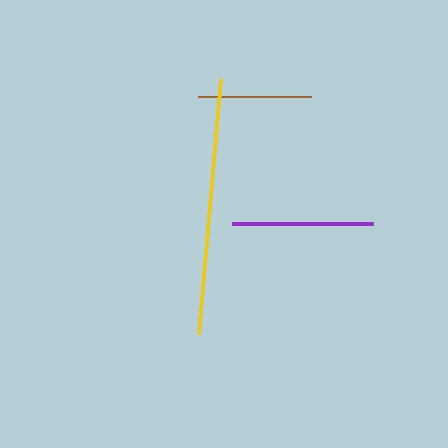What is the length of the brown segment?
The brown segment is approximately 113 pixels long.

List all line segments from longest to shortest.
From longest to shortest: yellow, purple, brown.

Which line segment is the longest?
The yellow line is the longest at approximately 256 pixels.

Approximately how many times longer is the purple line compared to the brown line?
The purple line is approximately 1.2 times the length of the brown line.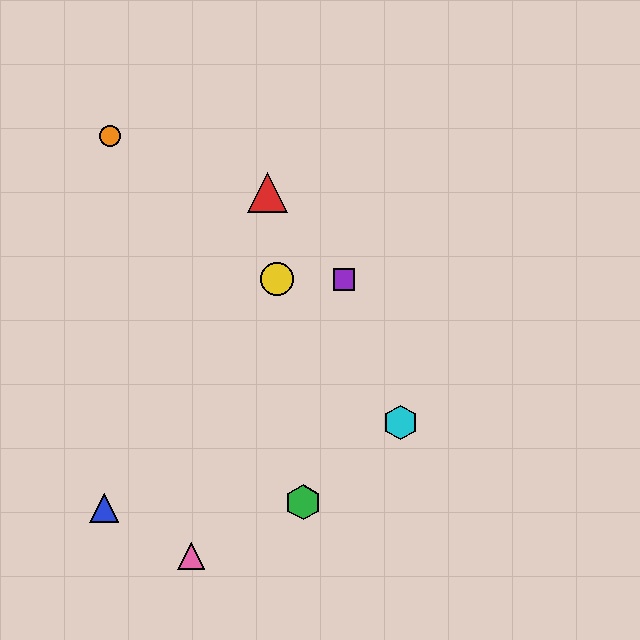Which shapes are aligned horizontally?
The yellow circle, the purple square are aligned horizontally.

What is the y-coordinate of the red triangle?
The red triangle is at y≈192.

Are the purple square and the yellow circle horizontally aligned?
Yes, both are at y≈279.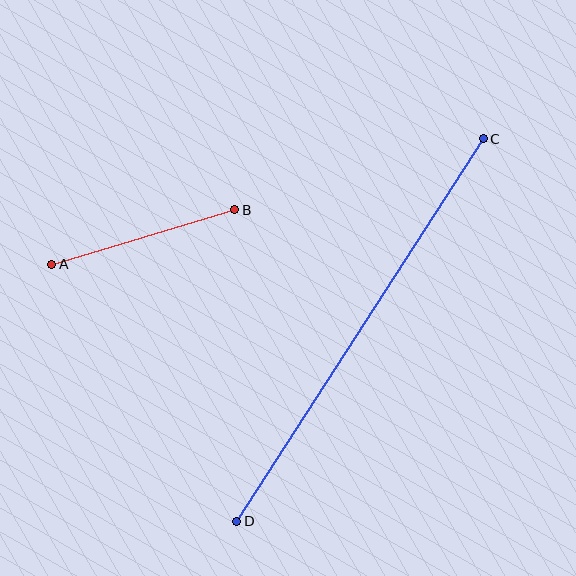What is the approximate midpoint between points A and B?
The midpoint is at approximately (143, 237) pixels.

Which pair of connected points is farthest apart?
Points C and D are farthest apart.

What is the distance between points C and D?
The distance is approximately 455 pixels.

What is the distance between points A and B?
The distance is approximately 191 pixels.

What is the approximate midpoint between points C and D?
The midpoint is at approximately (360, 330) pixels.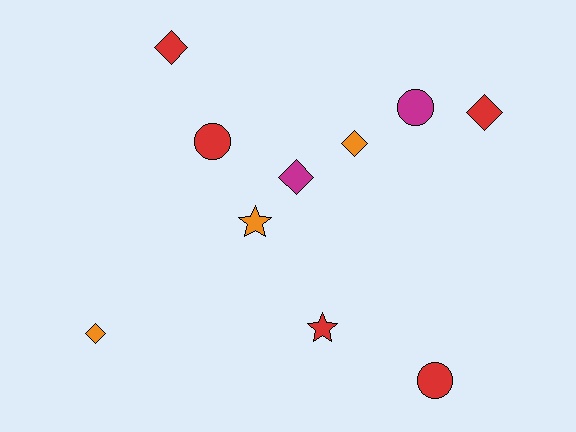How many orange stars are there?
There is 1 orange star.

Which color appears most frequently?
Red, with 5 objects.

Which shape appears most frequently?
Diamond, with 5 objects.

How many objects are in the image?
There are 10 objects.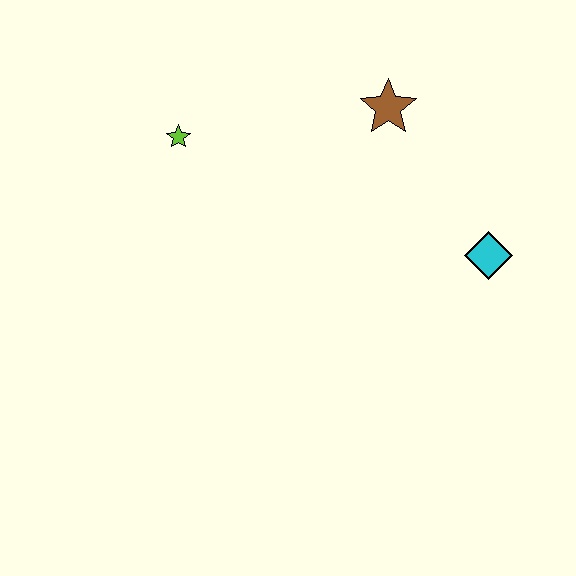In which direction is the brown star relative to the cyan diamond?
The brown star is above the cyan diamond.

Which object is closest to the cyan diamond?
The brown star is closest to the cyan diamond.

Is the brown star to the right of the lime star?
Yes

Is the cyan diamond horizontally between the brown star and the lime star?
No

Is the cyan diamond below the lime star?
Yes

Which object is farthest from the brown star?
The lime star is farthest from the brown star.